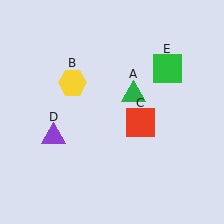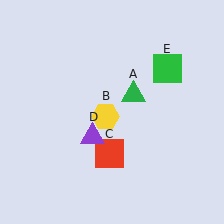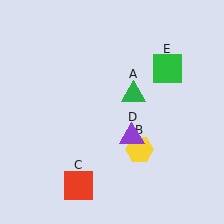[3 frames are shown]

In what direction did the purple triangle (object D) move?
The purple triangle (object D) moved right.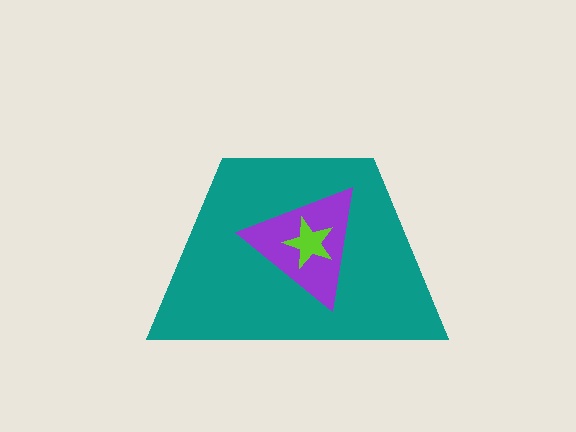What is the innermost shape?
The lime star.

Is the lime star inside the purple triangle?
Yes.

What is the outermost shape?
The teal trapezoid.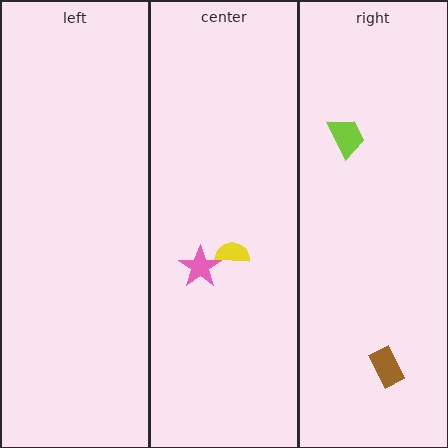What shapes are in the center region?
The pink star, the yellow semicircle.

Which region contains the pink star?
The center region.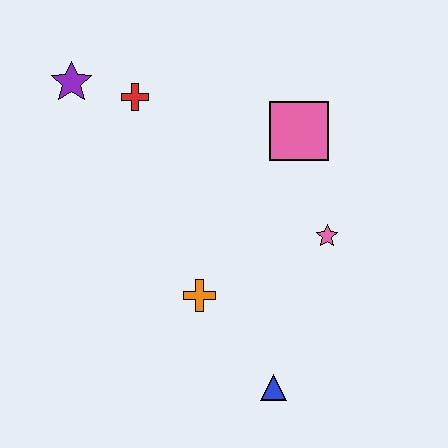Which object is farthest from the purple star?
The blue triangle is farthest from the purple star.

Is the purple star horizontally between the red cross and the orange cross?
No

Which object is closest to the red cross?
The purple star is closest to the red cross.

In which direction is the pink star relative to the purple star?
The pink star is to the right of the purple star.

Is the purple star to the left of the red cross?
Yes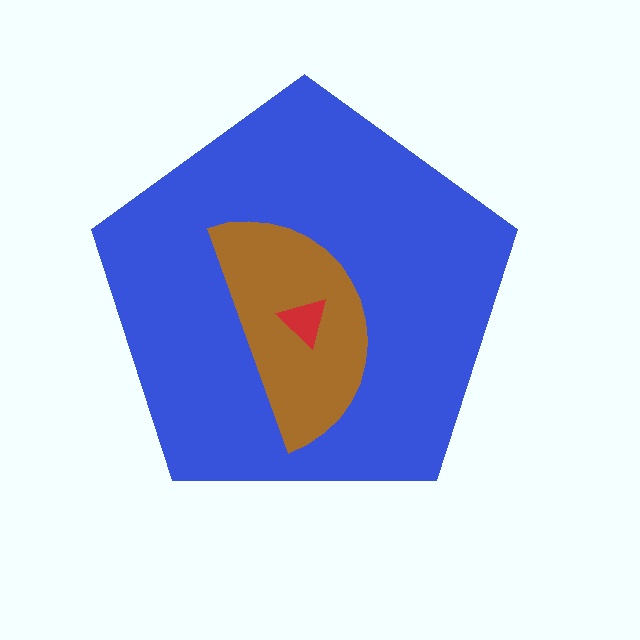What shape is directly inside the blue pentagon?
The brown semicircle.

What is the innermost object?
The red triangle.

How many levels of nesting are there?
3.